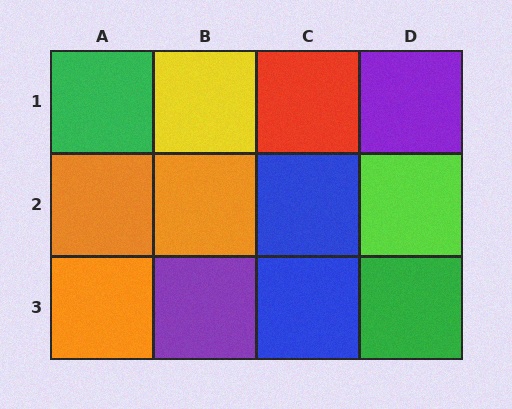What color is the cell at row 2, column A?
Orange.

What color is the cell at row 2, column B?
Orange.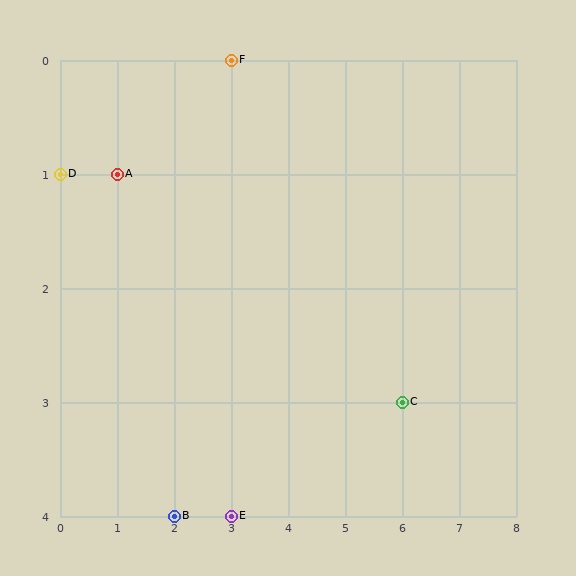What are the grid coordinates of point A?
Point A is at grid coordinates (1, 1).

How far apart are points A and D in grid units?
Points A and D are 1 column apart.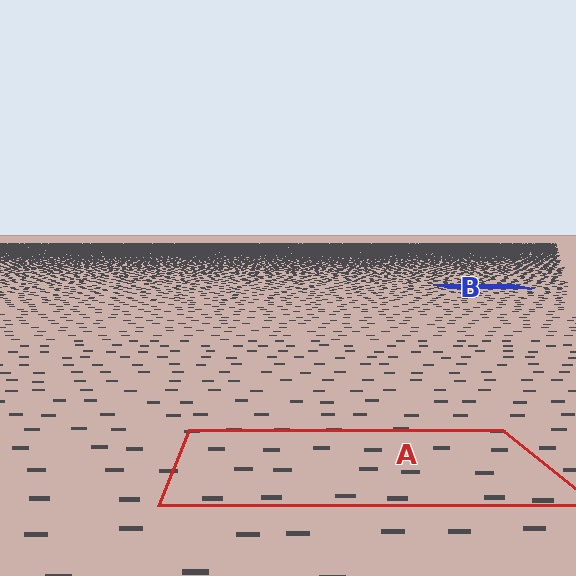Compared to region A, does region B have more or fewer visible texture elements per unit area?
Region B has more texture elements per unit area — they are packed more densely because it is farther away.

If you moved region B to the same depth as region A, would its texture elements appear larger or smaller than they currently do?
They would appear larger. At a closer depth, the same texture elements are projected at a bigger on-screen size.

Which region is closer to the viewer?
Region A is closer. The texture elements there are larger and more spread out.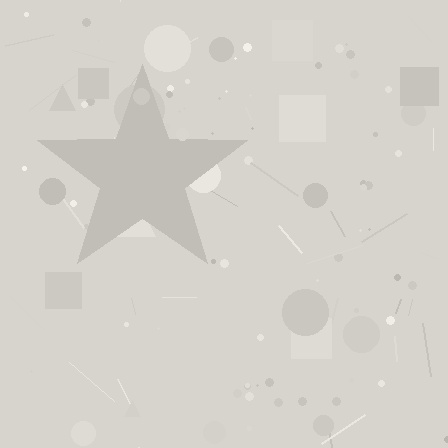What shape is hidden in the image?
A star is hidden in the image.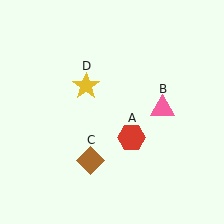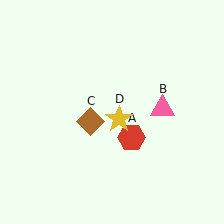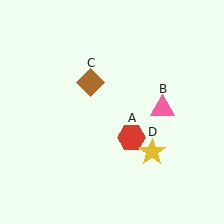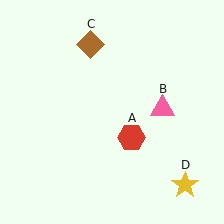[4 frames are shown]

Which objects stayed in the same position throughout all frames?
Red hexagon (object A) and pink triangle (object B) remained stationary.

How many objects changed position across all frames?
2 objects changed position: brown diamond (object C), yellow star (object D).